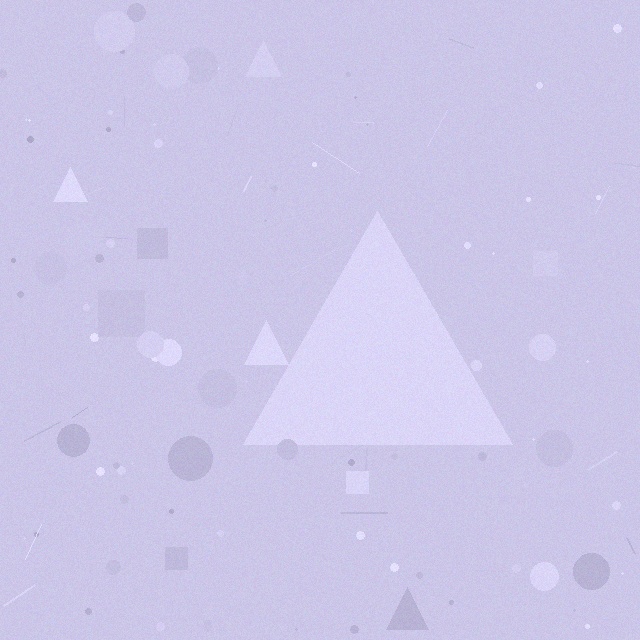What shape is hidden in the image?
A triangle is hidden in the image.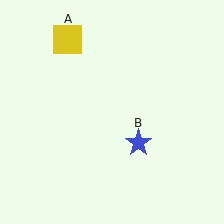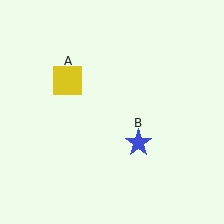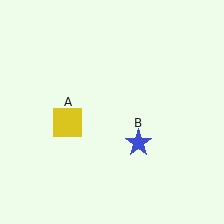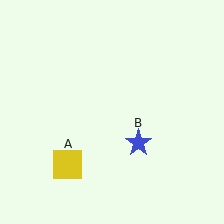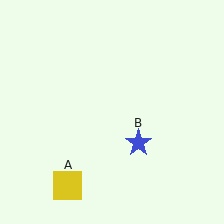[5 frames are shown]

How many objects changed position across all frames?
1 object changed position: yellow square (object A).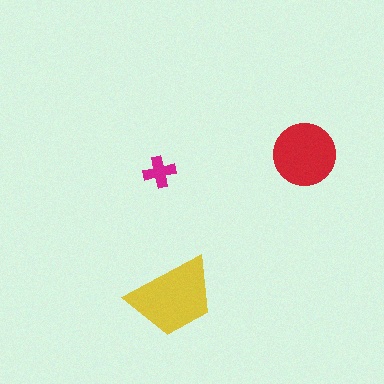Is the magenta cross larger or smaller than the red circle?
Smaller.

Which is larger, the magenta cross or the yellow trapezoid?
The yellow trapezoid.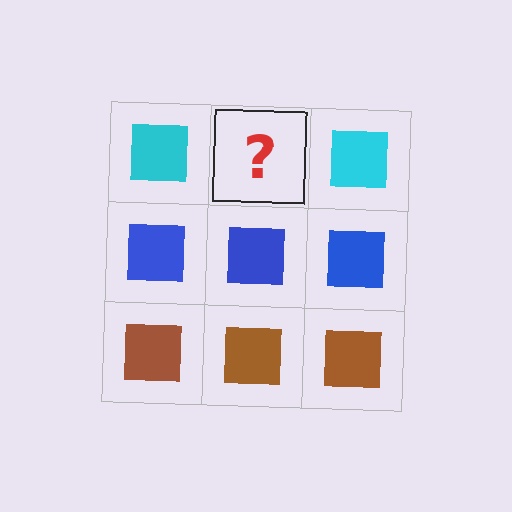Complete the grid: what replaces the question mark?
The question mark should be replaced with a cyan square.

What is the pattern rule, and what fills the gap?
The rule is that each row has a consistent color. The gap should be filled with a cyan square.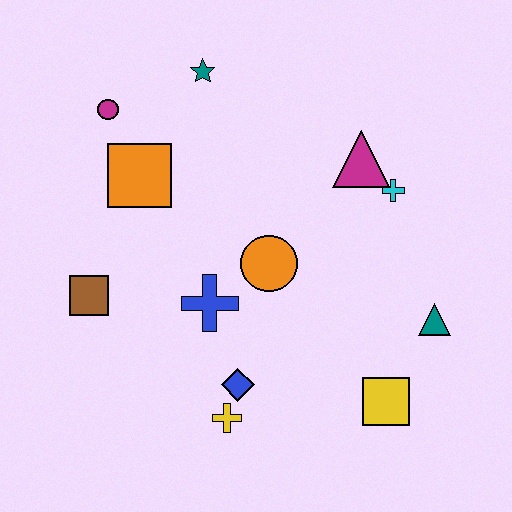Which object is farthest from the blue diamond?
The teal star is farthest from the blue diamond.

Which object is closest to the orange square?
The magenta circle is closest to the orange square.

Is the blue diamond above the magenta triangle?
No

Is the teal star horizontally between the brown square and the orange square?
No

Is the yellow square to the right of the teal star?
Yes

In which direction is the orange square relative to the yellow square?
The orange square is to the left of the yellow square.